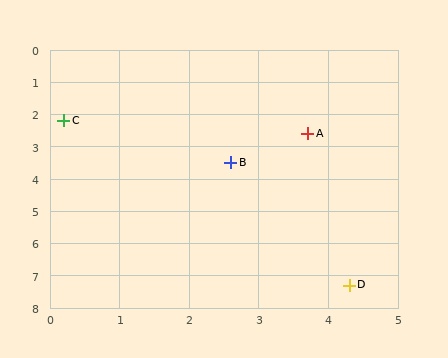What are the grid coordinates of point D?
Point D is at approximately (4.3, 7.3).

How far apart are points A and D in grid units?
Points A and D are about 4.7 grid units apart.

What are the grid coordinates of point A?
Point A is at approximately (3.7, 2.6).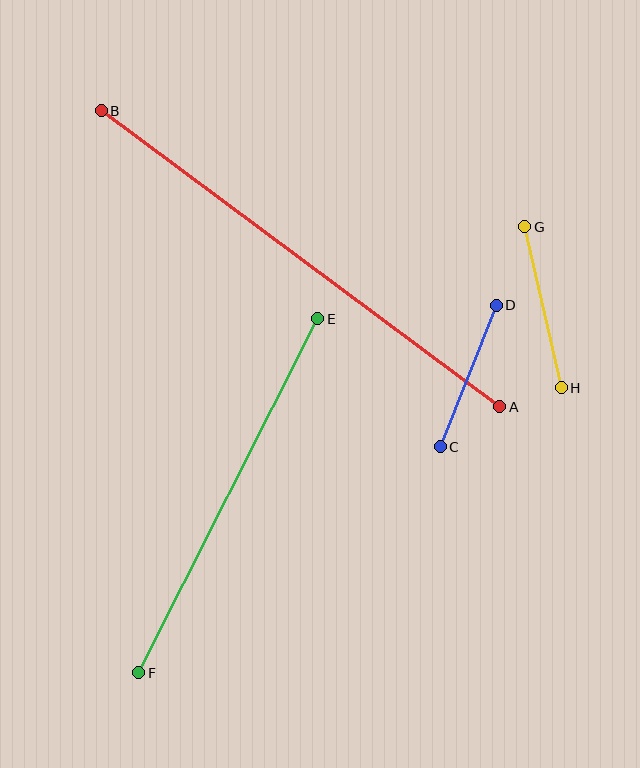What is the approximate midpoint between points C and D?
The midpoint is at approximately (468, 376) pixels.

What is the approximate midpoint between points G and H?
The midpoint is at approximately (543, 307) pixels.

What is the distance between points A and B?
The distance is approximately 496 pixels.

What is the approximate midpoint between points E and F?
The midpoint is at approximately (228, 496) pixels.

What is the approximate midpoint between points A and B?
The midpoint is at approximately (300, 259) pixels.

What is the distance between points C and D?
The distance is approximately 152 pixels.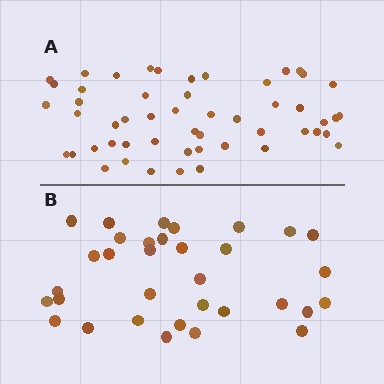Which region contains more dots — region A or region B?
Region A (the top region) has more dots.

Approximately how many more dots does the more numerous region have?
Region A has approximately 20 more dots than region B.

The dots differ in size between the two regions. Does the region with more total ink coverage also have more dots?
No. Region B has more total ink coverage because its dots are larger, but region A actually contains more individual dots. Total area can be misleading — the number of items is what matters here.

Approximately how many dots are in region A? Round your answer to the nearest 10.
About 50 dots. (The exact count is 52, which rounds to 50.)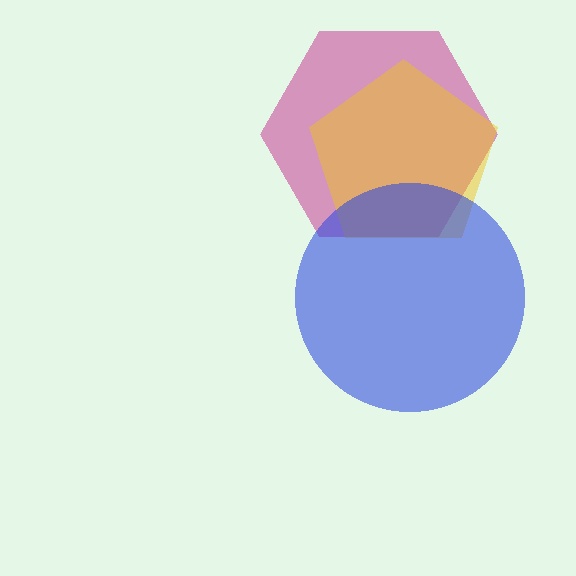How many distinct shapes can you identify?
There are 3 distinct shapes: a magenta hexagon, a yellow pentagon, a blue circle.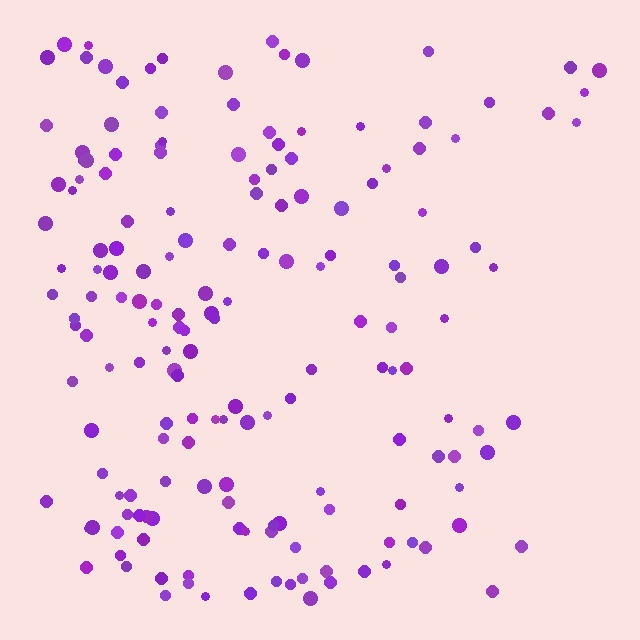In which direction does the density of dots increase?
From right to left, with the left side densest.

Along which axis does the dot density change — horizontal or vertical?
Horizontal.